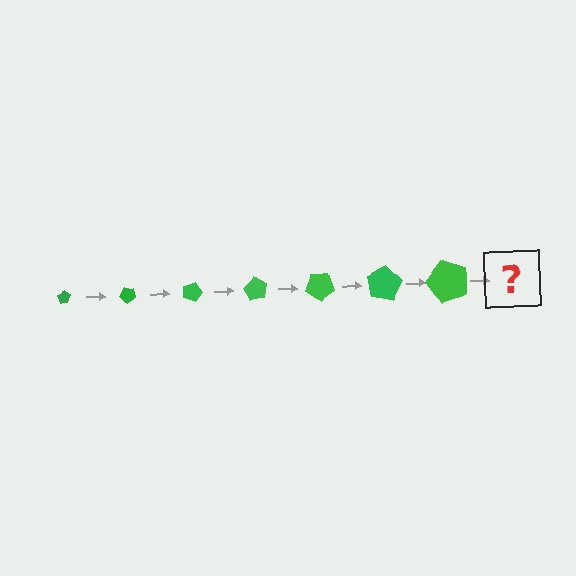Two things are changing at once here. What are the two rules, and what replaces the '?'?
The two rules are that the pentagon grows larger each step and it rotates 45 degrees each step. The '?' should be a pentagon, larger than the previous one and rotated 315 degrees from the start.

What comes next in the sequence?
The next element should be a pentagon, larger than the previous one and rotated 315 degrees from the start.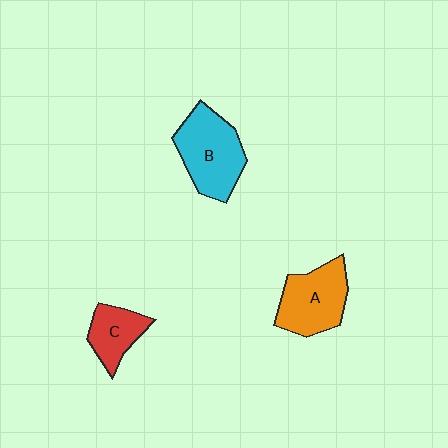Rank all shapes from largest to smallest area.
From largest to smallest: B (cyan), A (orange), C (red).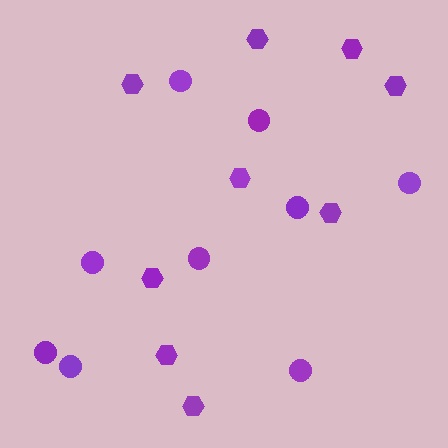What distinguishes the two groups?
There are 2 groups: one group of hexagons (9) and one group of circles (9).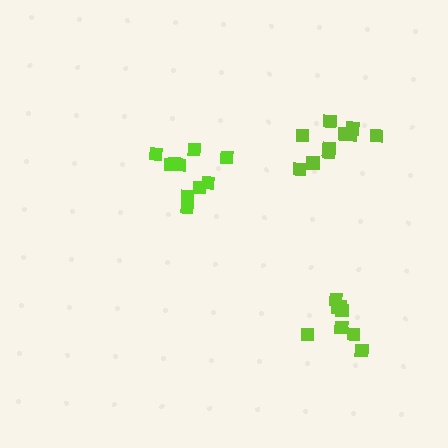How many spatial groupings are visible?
There are 3 spatial groupings.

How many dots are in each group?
Group 1: 10 dots, Group 2: 12 dots, Group 3: 8 dots (30 total).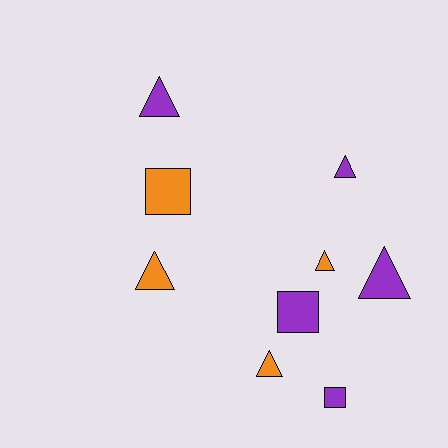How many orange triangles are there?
There are 3 orange triangles.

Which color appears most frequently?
Purple, with 5 objects.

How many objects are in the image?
There are 9 objects.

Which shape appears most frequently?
Triangle, with 6 objects.